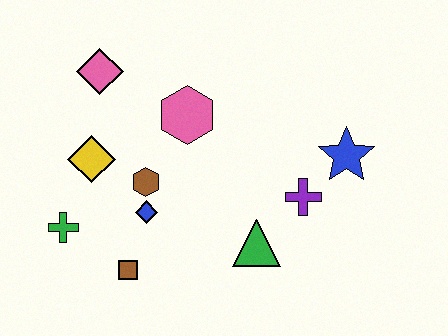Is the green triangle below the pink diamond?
Yes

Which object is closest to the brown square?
The blue diamond is closest to the brown square.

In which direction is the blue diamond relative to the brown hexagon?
The blue diamond is below the brown hexagon.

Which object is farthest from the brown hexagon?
The blue star is farthest from the brown hexagon.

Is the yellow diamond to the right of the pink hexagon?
No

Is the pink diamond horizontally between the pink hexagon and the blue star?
No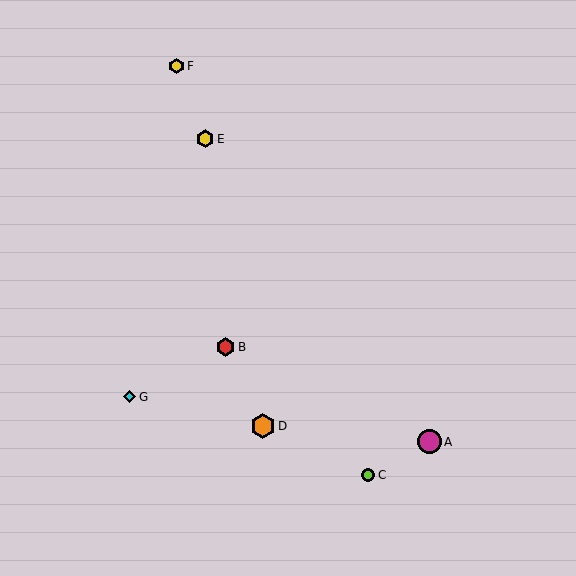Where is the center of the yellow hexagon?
The center of the yellow hexagon is at (177, 66).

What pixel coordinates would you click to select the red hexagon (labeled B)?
Click at (226, 347) to select the red hexagon B.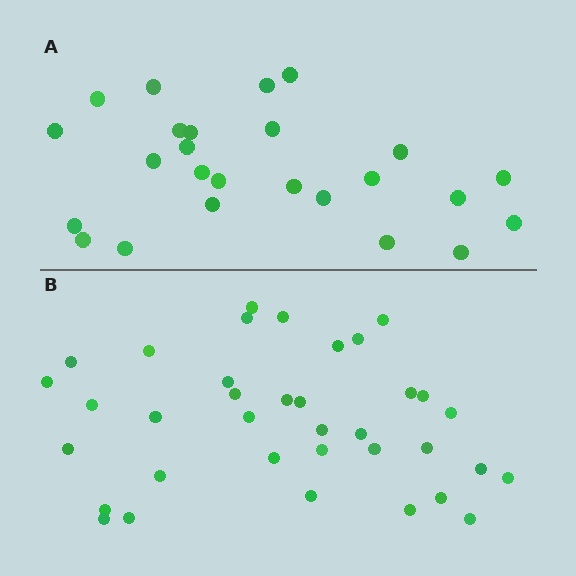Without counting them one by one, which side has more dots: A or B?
Region B (the bottom region) has more dots.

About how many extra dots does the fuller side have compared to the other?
Region B has roughly 12 or so more dots than region A.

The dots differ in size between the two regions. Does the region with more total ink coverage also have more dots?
No. Region A has more total ink coverage because its dots are larger, but region B actually contains more individual dots. Total area can be misleading — the number of items is what matters here.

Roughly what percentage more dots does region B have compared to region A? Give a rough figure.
About 45% more.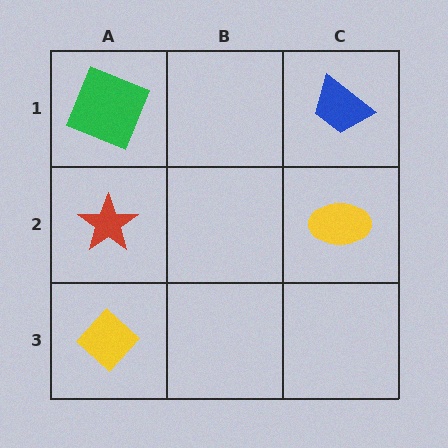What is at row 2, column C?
A yellow ellipse.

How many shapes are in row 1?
2 shapes.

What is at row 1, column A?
A green square.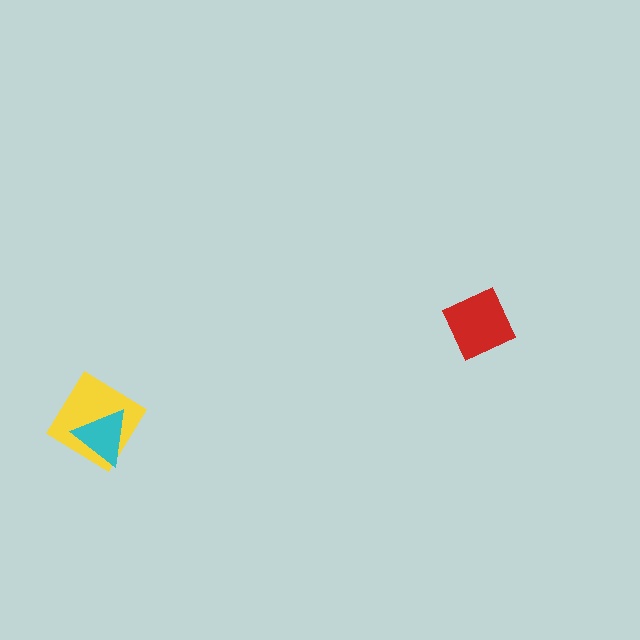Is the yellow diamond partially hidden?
Yes, it is partially covered by another shape.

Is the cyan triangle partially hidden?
No, no other shape covers it.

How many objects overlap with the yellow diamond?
1 object overlaps with the yellow diamond.